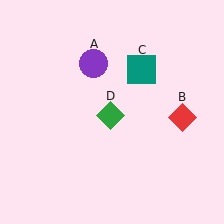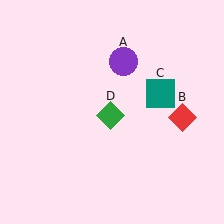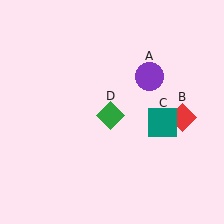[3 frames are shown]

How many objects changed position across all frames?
2 objects changed position: purple circle (object A), teal square (object C).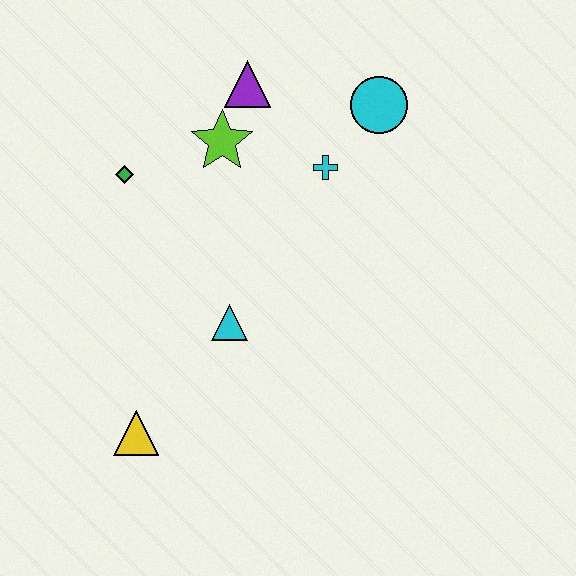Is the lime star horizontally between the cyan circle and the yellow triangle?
Yes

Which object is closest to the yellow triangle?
The cyan triangle is closest to the yellow triangle.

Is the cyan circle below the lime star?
No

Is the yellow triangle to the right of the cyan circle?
No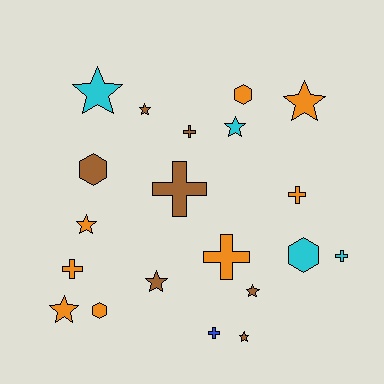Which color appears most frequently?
Orange, with 8 objects.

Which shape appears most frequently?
Star, with 9 objects.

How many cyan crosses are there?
There is 1 cyan cross.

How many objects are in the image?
There are 20 objects.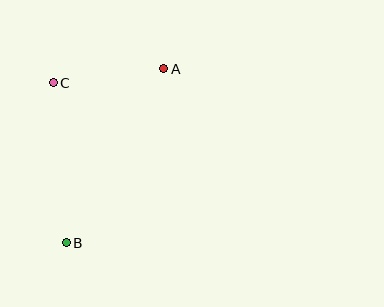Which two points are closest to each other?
Points A and C are closest to each other.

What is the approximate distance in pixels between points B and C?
The distance between B and C is approximately 161 pixels.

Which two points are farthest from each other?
Points A and B are farthest from each other.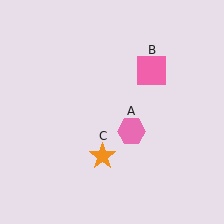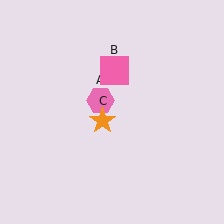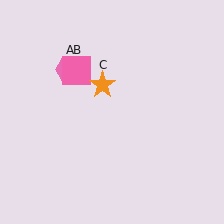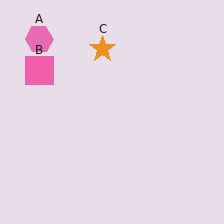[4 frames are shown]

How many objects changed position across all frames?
3 objects changed position: pink hexagon (object A), pink square (object B), orange star (object C).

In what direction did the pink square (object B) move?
The pink square (object B) moved left.